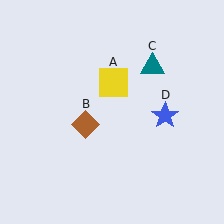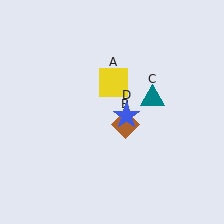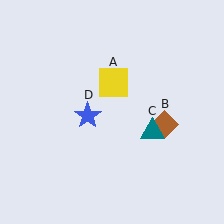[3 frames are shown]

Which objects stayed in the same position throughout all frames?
Yellow square (object A) remained stationary.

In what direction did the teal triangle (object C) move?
The teal triangle (object C) moved down.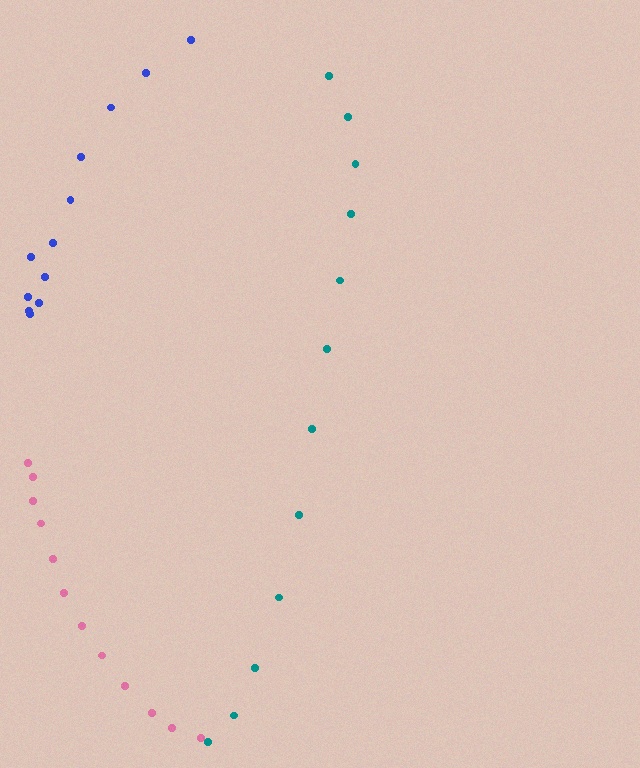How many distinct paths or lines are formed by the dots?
There are 3 distinct paths.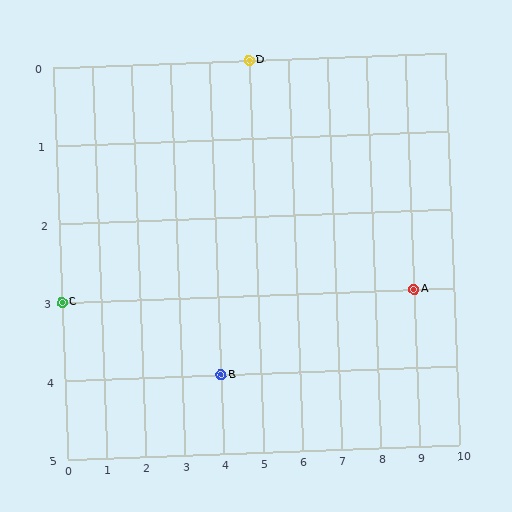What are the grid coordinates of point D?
Point D is at grid coordinates (5, 0).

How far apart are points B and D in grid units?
Points B and D are 1 column and 4 rows apart (about 4.1 grid units diagonally).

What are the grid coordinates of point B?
Point B is at grid coordinates (4, 4).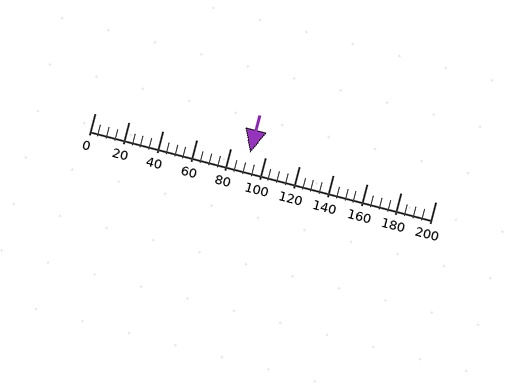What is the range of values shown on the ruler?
The ruler shows values from 0 to 200.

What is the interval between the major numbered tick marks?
The major tick marks are spaced 20 units apart.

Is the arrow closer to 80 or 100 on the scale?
The arrow is closer to 100.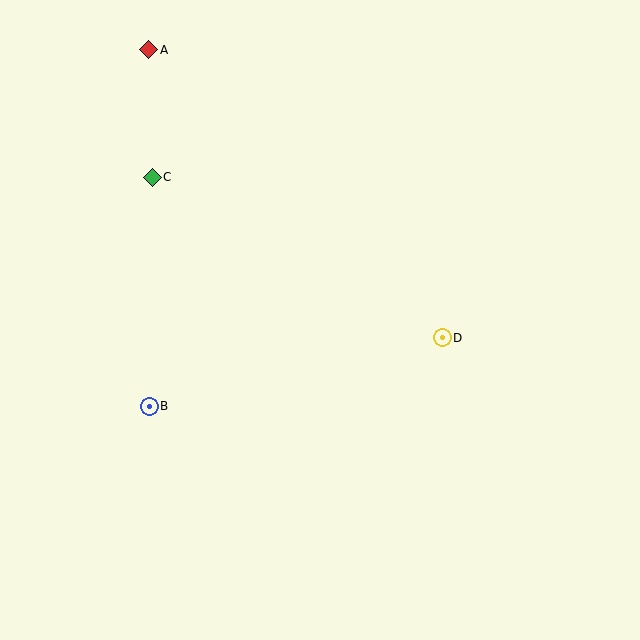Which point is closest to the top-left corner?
Point A is closest to the top-left corner.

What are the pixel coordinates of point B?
Point B is at (149, 406).